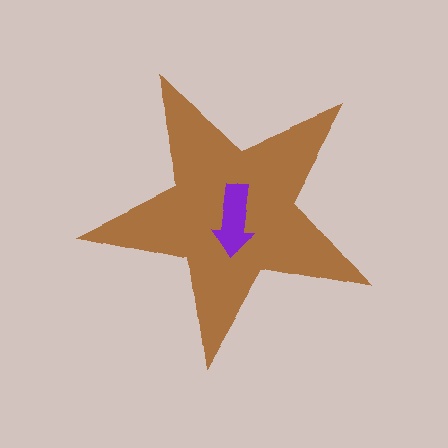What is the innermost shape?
The purple arrow.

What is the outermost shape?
The brown star.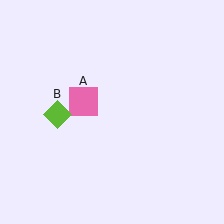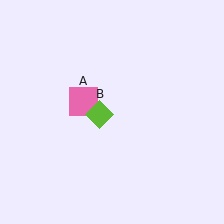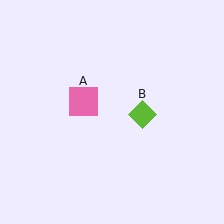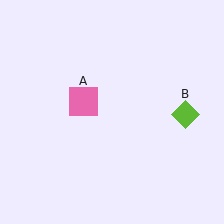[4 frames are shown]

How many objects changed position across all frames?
1 object changed position: lime diamond (object B).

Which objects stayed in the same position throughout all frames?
Pink square (object A) remained stationary.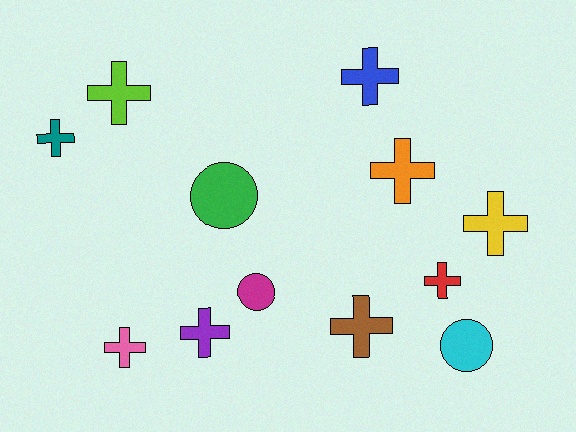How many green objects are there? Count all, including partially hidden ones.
There is 1 green object.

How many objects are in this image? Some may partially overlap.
There are 12 objects.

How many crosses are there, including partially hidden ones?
There are 9 crosses.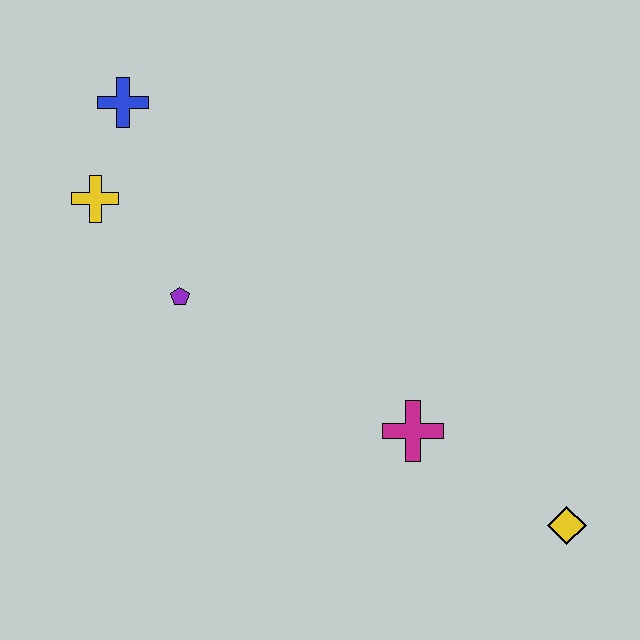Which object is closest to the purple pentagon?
The yellow cross is closest to the purple pentagon.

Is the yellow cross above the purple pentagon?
Yes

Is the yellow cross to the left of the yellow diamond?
Yes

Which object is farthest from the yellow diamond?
The blue cross is farthest from the yellow diamond.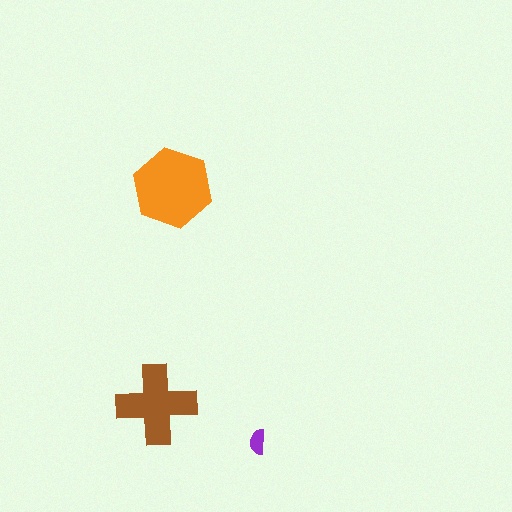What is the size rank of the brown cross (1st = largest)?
2nd.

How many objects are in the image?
There are 3 objects in the image.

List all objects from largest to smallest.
The orange hexagon, the brown cross, the purple semicircle.